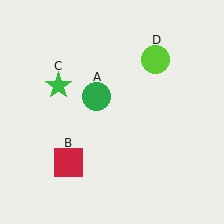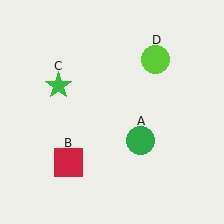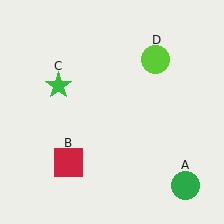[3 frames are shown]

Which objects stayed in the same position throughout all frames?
Red square (object B) and green star (object C) and lime circle (object D) remained stationary.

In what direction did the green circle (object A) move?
The green circle (object A) moved down and to the right.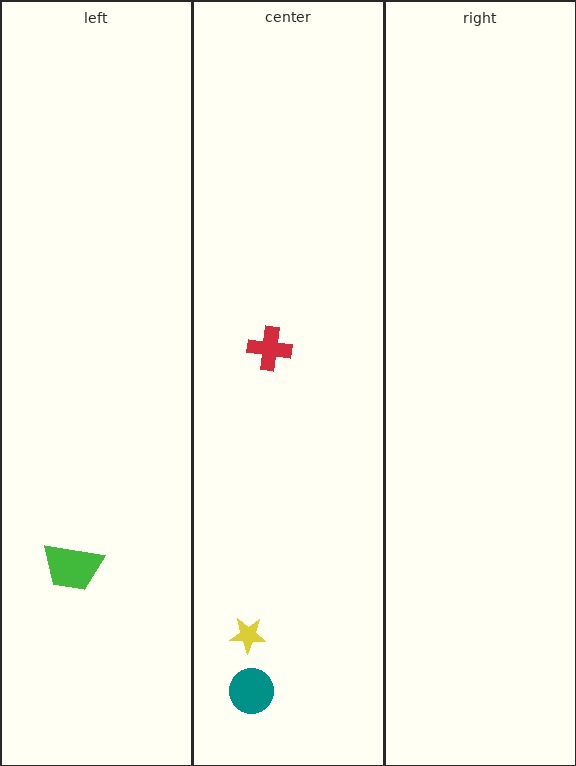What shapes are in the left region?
The green trapezoid.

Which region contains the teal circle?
The center region.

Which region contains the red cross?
The center region.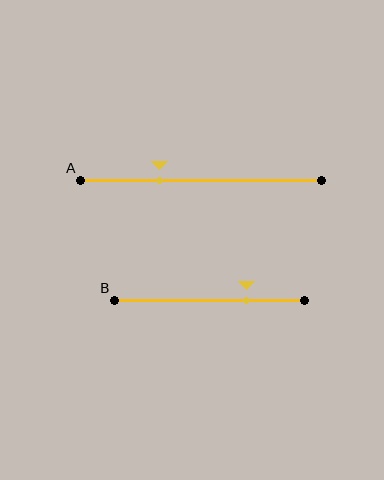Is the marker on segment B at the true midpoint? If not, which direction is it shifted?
No, the marker on segment B is shifted to the right by about 20% of the segment length.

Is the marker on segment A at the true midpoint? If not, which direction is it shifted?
No, the marker on segment A is shifted to the left by about 17% of the segment length.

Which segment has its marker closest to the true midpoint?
Segment A has its marker closest to the true midpoint.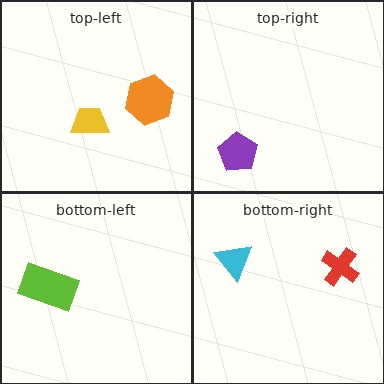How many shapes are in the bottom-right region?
2.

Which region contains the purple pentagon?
The top-right region.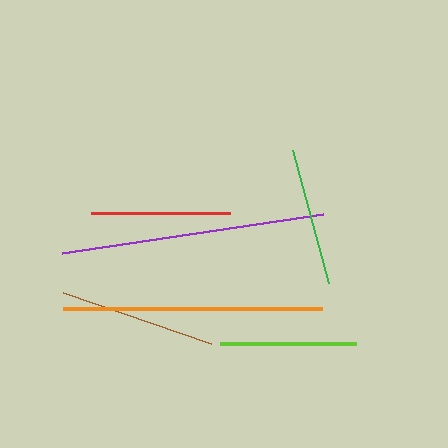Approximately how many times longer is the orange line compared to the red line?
The orange line is approximately 1.9 times the length of the red line.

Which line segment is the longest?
The purple line is the longest at approximately 264 pixels.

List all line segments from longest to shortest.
From longest to shortest: purple, orange, brown, red, green, lime.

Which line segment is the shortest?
The lime line is the shortest at approximately 136 pixels.